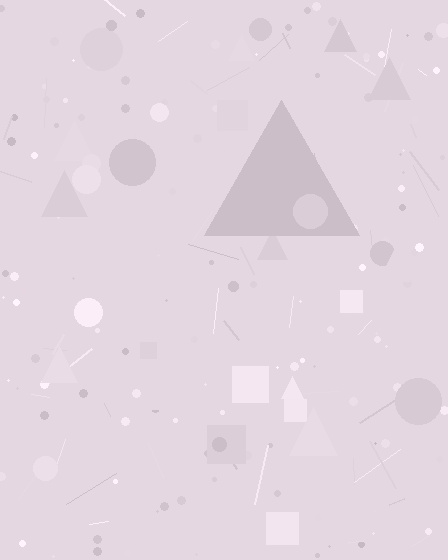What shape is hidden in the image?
A triangle is hidden in the image.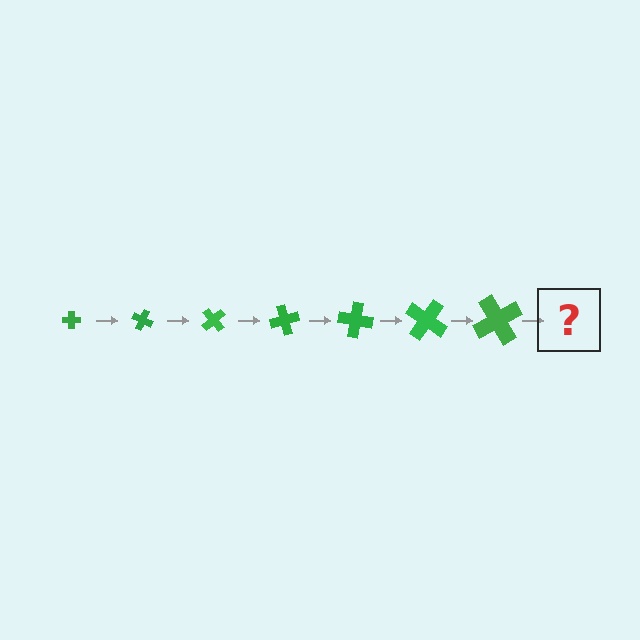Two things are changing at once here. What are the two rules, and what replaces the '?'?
The two rules are that the cross grows larger each step and it rotates 25 degrees each step. The '?' should be a cross, larger than the previous one and rotated 175 degrees from the start.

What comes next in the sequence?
The next element should be a cross, larger than the previous one and rotated 175 degrees from the start.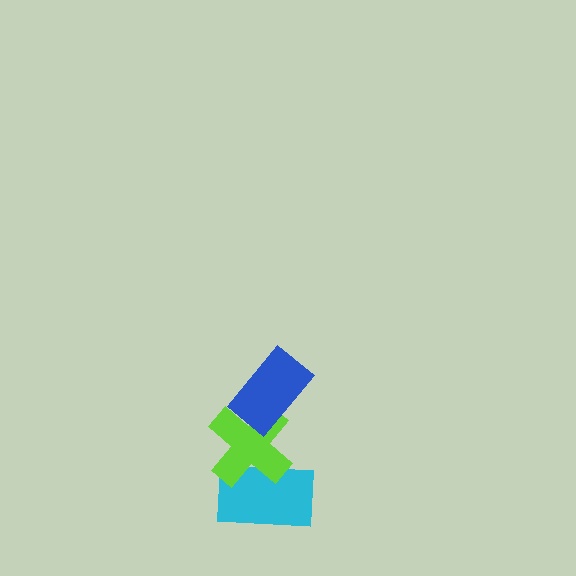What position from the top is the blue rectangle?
The blue rectangle is 1st from the top.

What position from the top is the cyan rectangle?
The cyan rectangle is 3rd from the top.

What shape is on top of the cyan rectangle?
The lime cross is on top of the cyan rectangle.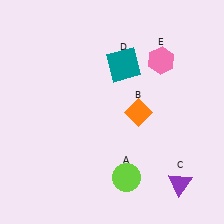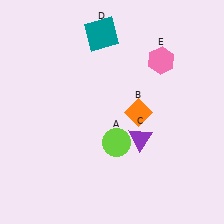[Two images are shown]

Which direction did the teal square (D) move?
The teal square (D) moved up.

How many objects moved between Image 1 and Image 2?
3 objects moved between the two images.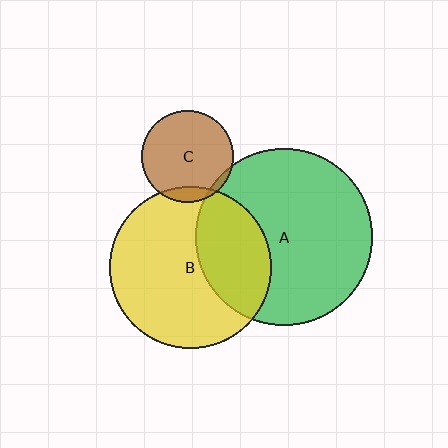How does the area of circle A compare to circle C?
Approximately 3.7 times.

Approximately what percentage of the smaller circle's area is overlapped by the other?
Approximately 10%.